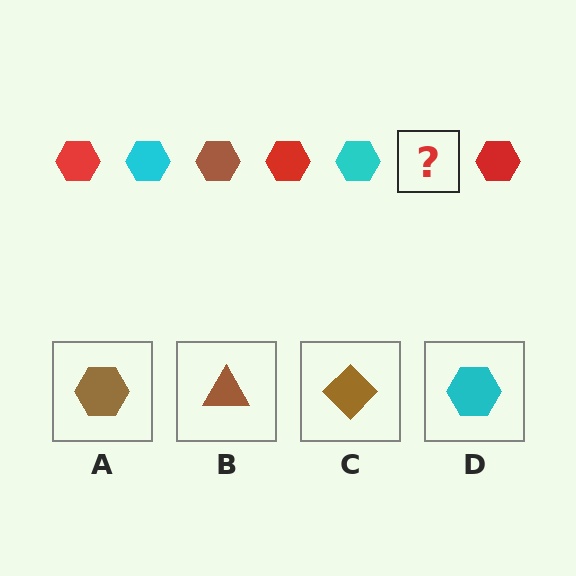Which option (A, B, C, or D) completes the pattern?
A.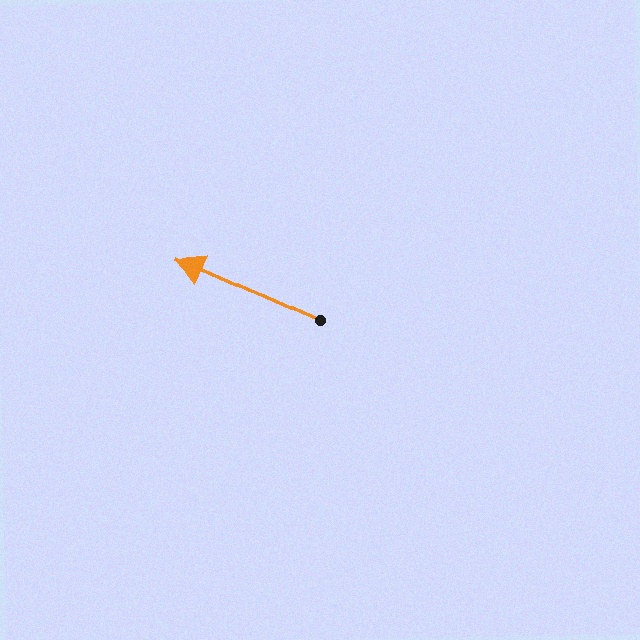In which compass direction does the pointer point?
Northwest.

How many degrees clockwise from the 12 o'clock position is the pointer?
Approximately 294 degrees.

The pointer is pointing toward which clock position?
Roughly 10 o'clock.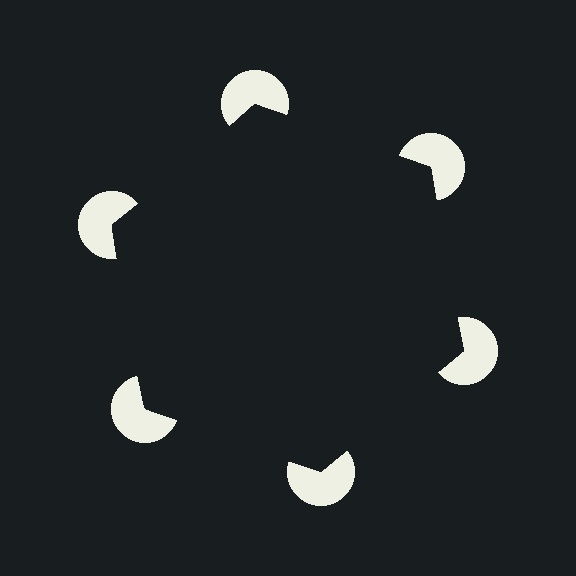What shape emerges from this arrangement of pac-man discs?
An illusory hexagon — its edges are inferred from the aligned wedge cuts in the pac-man discs, not physically drawn.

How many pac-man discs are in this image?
There are 6 — one at each vertex of the illusory hexagon.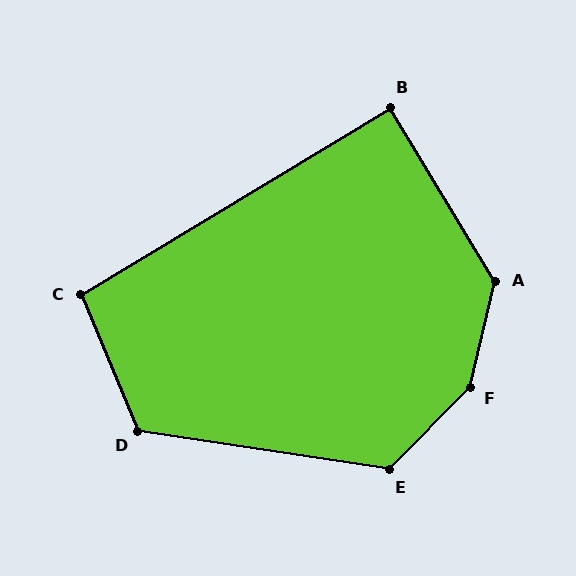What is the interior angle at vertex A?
Approximately 135 degrees (obtuse).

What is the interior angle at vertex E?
Approximately 126 degrees (obtuse).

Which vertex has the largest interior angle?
F, at approximately 149 degrees.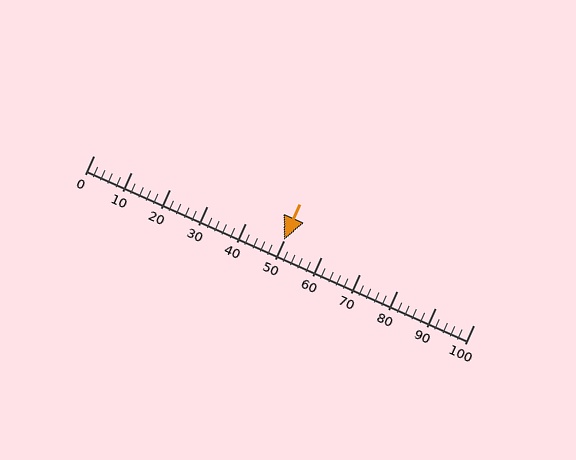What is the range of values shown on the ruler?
The ruler shows values from 0 to 100.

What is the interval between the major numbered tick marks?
The major tick marks are spaced 10 units apart.